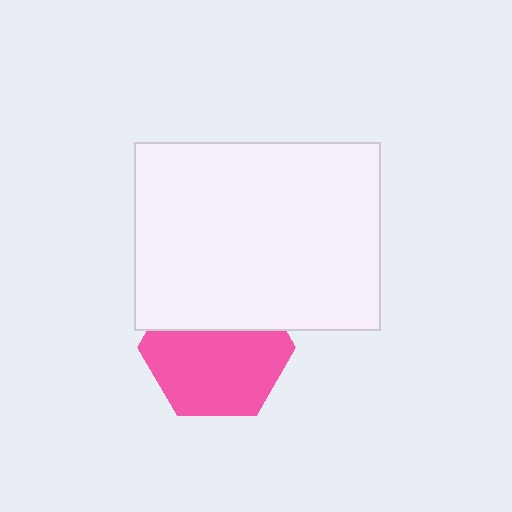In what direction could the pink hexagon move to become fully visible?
The pink hexagon could move down. That would shift it out from behind the white rectangle entirely.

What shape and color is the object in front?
The object in front is a white rectangle.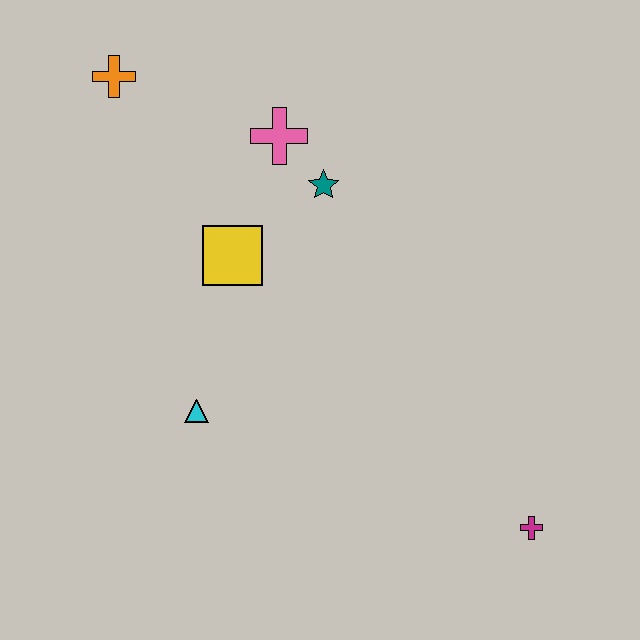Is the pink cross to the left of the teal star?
Yes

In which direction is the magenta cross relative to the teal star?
The magenta cross is below the teal star.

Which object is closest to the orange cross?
The pink cross is closest to the orange cross.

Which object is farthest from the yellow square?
The magenta cross is farthest from the yellow square.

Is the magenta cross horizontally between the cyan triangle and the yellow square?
No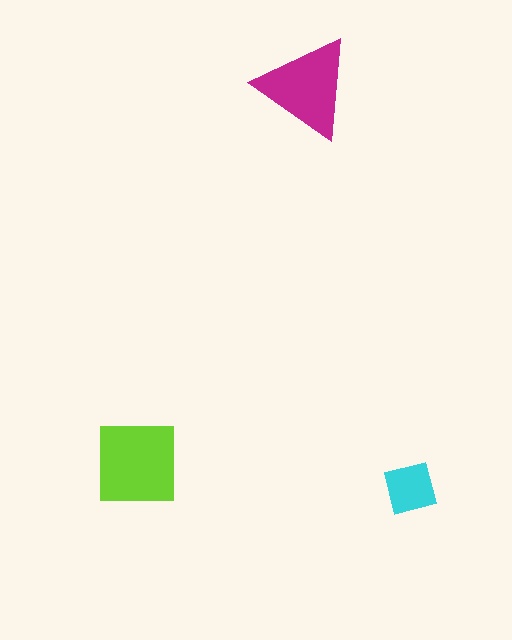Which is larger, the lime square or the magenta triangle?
The lime square.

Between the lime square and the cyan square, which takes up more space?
The lime square.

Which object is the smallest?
The cyan square.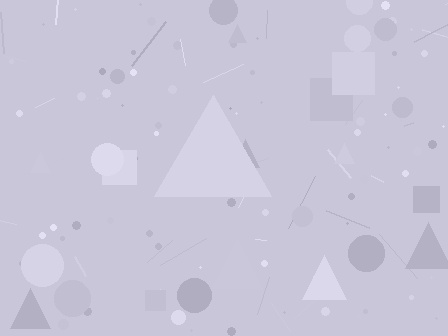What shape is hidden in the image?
A triangle is hidden in the image.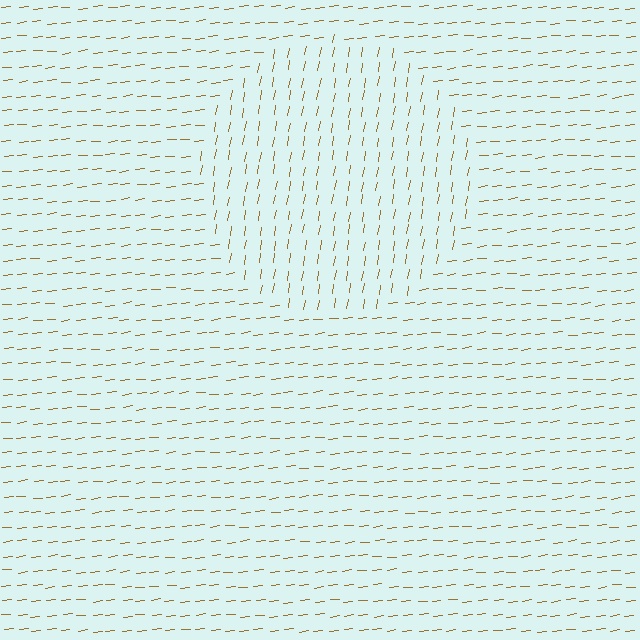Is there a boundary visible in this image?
Yes, there is a texture boundary formed by a change in line orientation.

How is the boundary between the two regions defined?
The boundary is defined purely by a change in line orientation (approximately 74 degrees difference). All lines are the same color and thickness.